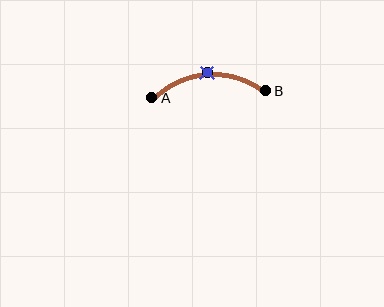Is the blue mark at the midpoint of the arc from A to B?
Yes. The blue mark lies on the arc at equal arc-length from both A and B — it is the arc midpoint.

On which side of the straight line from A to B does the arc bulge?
The arc bulges above the straight line connecting A and B.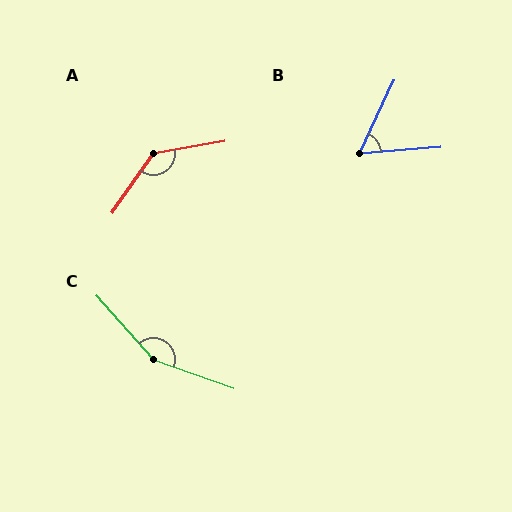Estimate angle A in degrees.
Approximately 135 degrees.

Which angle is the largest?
C, at approximately 152 degrees.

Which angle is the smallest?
B, at approximately 61 degrees.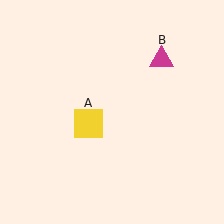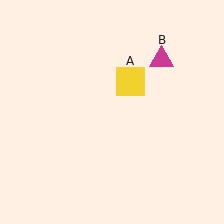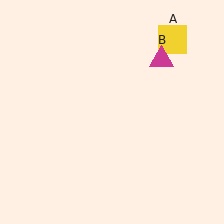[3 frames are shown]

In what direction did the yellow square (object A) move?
The yellow square (object A) moved up and to the right.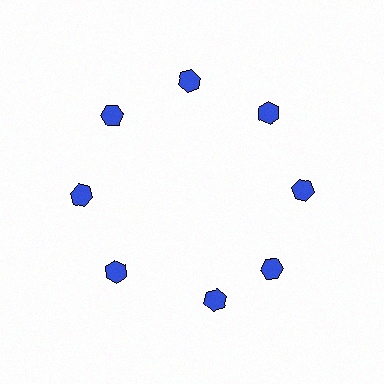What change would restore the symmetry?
The symmetry would be restored by rotating it back into even spacing with its neighbors so that all 8 hexagons sit at equal angles and equal distance from the center.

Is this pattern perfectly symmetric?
No. The 8 blue hexagons are arranged in a ring, but one element near the 6 o'clock position is rotated out of alignment along the ring, breaking the 8-fold rotational symmetry.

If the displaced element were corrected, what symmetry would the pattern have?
It would have 8-fold rotational symmetry — the pattern would map onto itself every 45 degrees.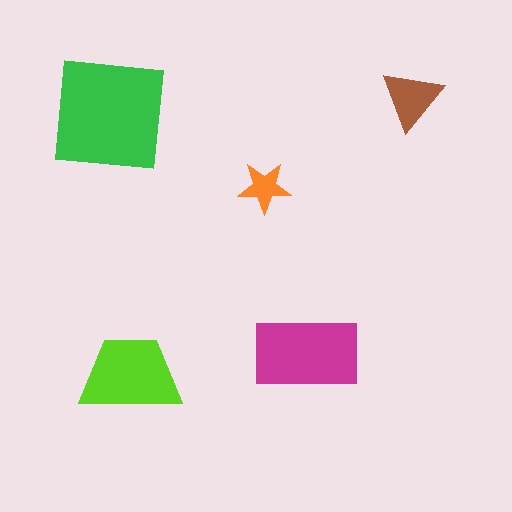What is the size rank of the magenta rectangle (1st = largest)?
2nd.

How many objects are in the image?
There are 5 objects in the image.